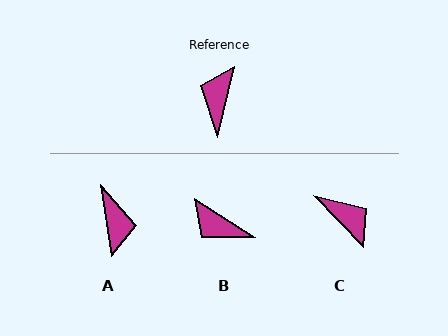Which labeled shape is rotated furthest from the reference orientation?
A, about 158 degrees away.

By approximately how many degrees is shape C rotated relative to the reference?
Approximately 122 degrees clockwise.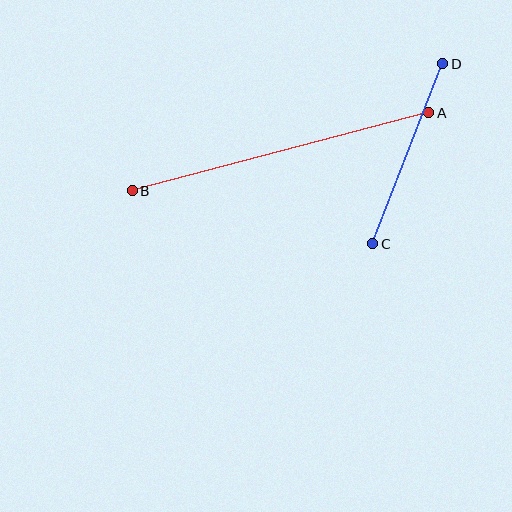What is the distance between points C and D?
The distance is approximately 193 pixels.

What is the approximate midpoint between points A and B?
The midpoint is at approximately (280, 152) pixels.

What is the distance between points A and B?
The distance is approximately 307 pixels.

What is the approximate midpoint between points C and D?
The midpoint is at approximately (408, 153) pixels.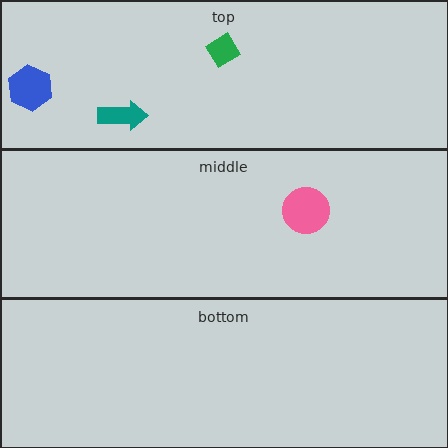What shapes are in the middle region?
The pink circle.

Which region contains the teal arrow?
The top region.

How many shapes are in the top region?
3.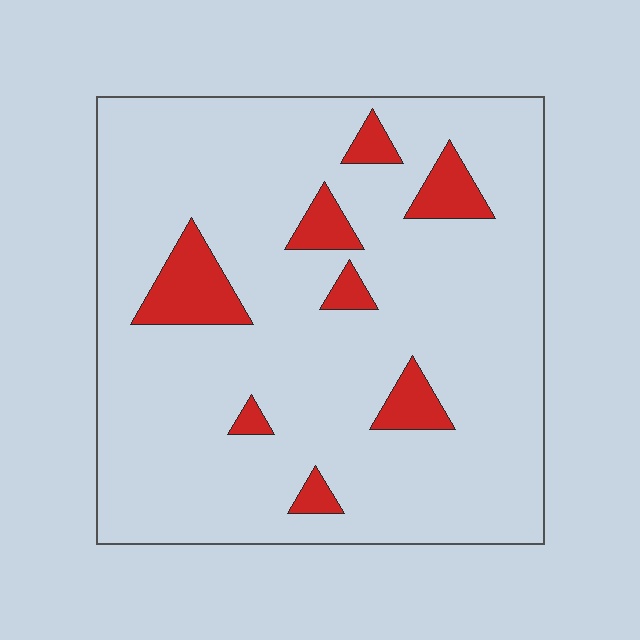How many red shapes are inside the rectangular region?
8.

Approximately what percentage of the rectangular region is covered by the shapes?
Approximately 10%.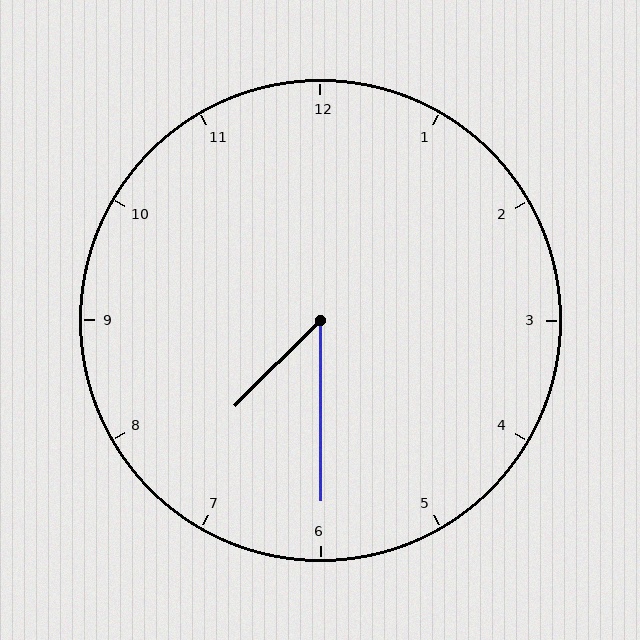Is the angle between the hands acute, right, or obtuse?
It is acute.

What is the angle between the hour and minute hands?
Approximately 45 degrees.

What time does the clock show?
7:30.